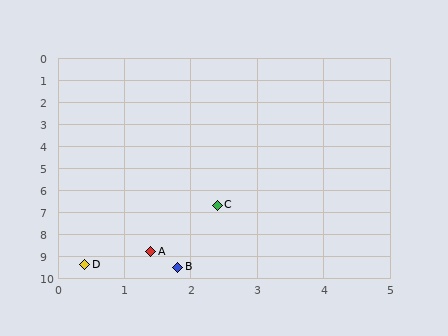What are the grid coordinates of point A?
Point A is at approximately (1.4, 8.8).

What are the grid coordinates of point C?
Point C is at approximately (2.4, 6.7).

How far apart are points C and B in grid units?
Points C and B are about 2.9 grid units apart.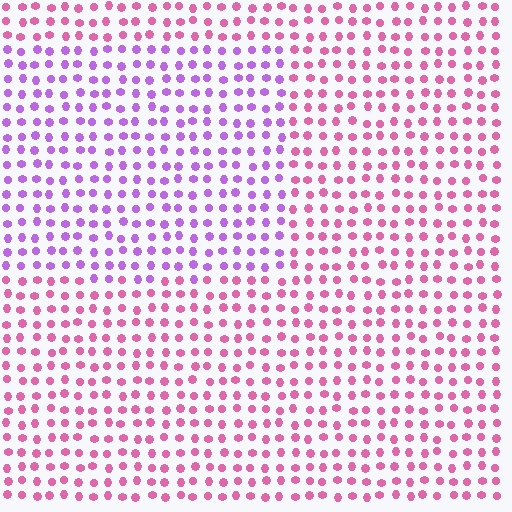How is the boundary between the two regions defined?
The boundary is defined purely by a slight shift in hue (about 45 degrees). Spacing, size, and orientation are identical on both sides.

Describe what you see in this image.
The image is filled with small pink elements in a uniform arrangement. A rectangle-shaped region is visible where the elements are tinted to a slightly different hue, forming a subtle color boundary.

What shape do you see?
I see a rectangle.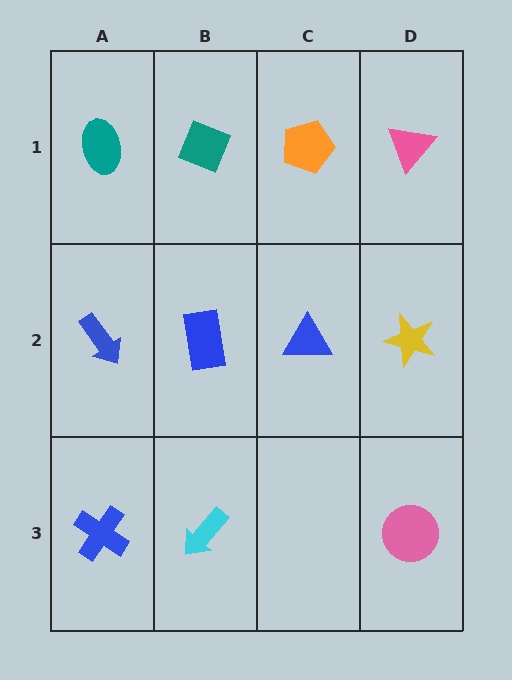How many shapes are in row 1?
4 shapes.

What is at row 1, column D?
A pink triangle.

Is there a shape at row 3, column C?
No, that cell is empty.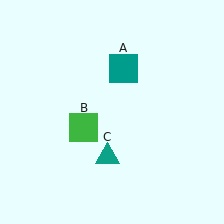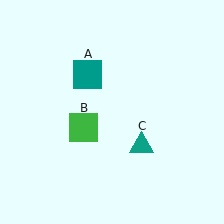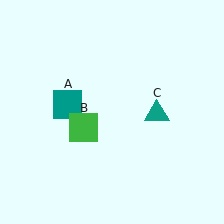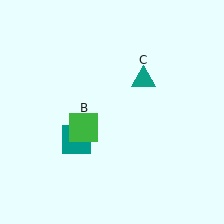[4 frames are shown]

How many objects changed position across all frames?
2 objects changed position: teal square (object A), teal triangle (object C).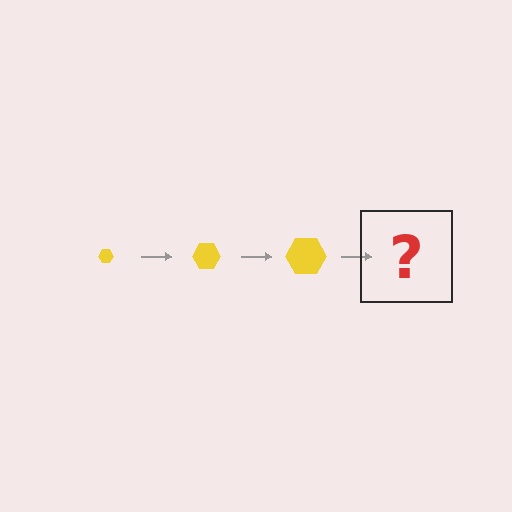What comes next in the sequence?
The next element should be a yellow hexagon, larger than the previous one.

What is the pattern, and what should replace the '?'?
The pattern is that the hexagon gets progressively larger each step. The '?' should be a yellow hexagon, larger than the previous one.